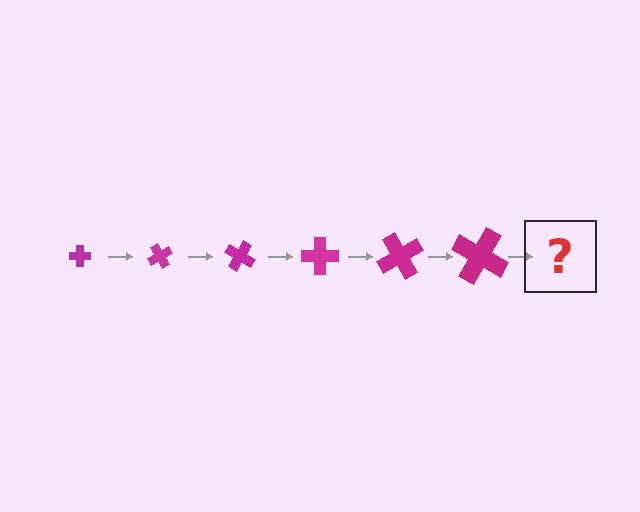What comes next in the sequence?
The next element should be a cross, larger than the previous one and rotated 360 degrees from the start.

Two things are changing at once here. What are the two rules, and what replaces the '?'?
The two rules are that the cross grows larger each step and it rotates 60 degrees each step. The '?' should be a cross, larger than the previous one and rotated 360 degrees from the start.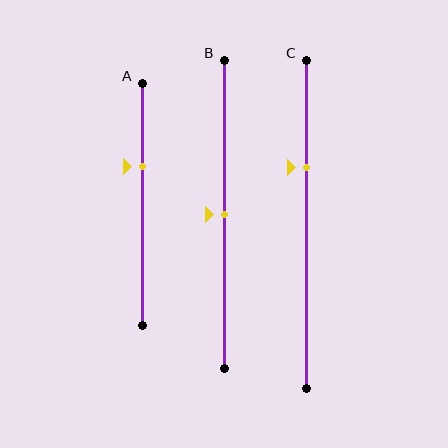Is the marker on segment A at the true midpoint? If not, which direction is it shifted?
No, the marker on segment A is shifted upward by about 15% of the segment length.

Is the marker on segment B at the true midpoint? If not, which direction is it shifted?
Yes, the marker on segment B is at the true midpoint.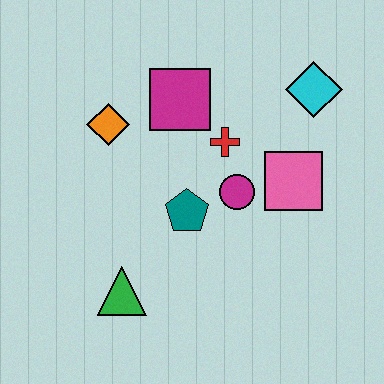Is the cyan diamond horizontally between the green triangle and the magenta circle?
No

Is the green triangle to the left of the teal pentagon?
Yes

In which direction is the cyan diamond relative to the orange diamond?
The cyan diamond is to the right of the orange diamond.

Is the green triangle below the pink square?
Yes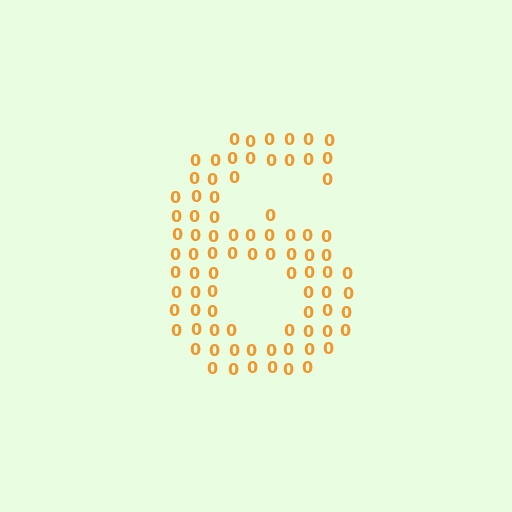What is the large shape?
The large shape is the digit 6.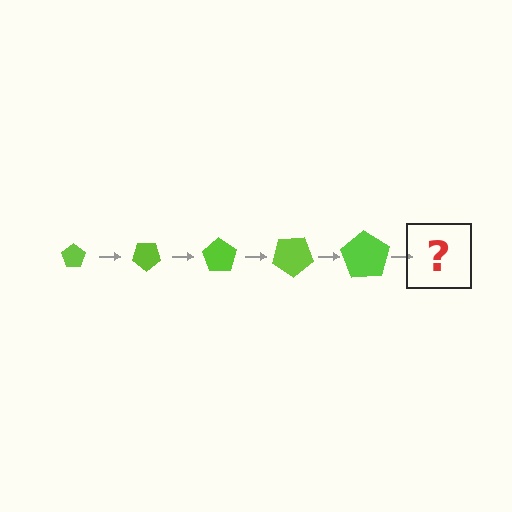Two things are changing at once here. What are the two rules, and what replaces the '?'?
The two rules are that the pentagon grows larger each step and it rotates 35 degrees each step. The '?' should be a pentagon, larger than the previous one and rotated 175 degrees from the start.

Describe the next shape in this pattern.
It should be a pentagon, larger than the previous one and rotated 175 degrees from the start.